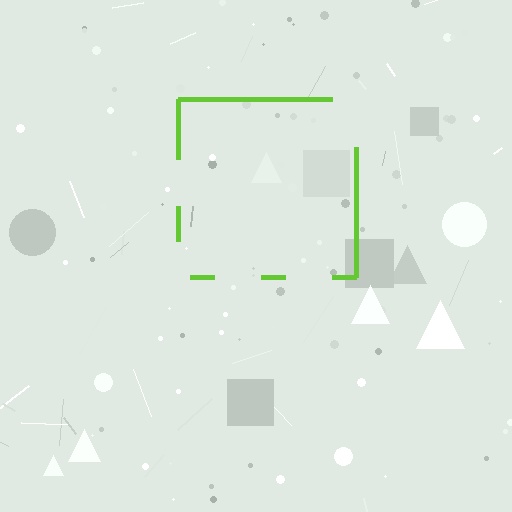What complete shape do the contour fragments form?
The contour fragments form a square.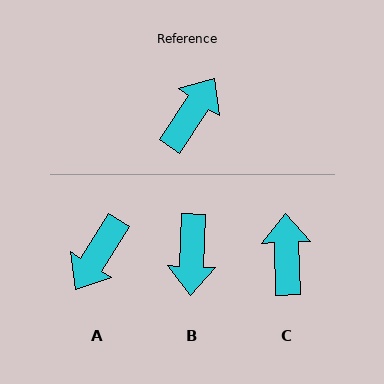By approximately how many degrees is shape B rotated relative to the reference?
Approximately 148 degrees clockwise.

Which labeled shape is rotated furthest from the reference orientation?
A, about 178 degrees away.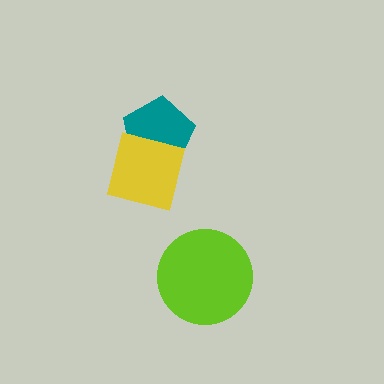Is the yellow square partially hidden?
No, no other shape covers it.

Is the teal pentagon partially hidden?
Yes, it is partially covered by another shape.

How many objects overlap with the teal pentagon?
1 object overlaps with the teal pentagon.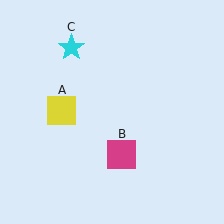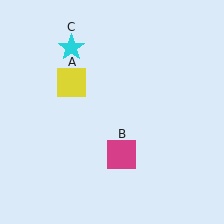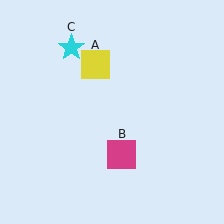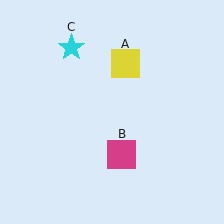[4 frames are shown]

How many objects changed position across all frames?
1 object changed position: yellow square (object A).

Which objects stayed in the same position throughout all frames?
Magenta square (object B) and cyan star (object C) remained stationary.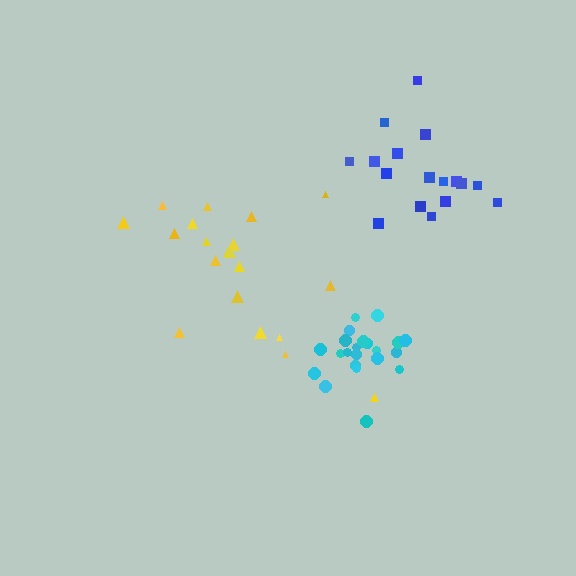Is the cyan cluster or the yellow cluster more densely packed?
Cyan.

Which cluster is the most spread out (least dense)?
Yellow.